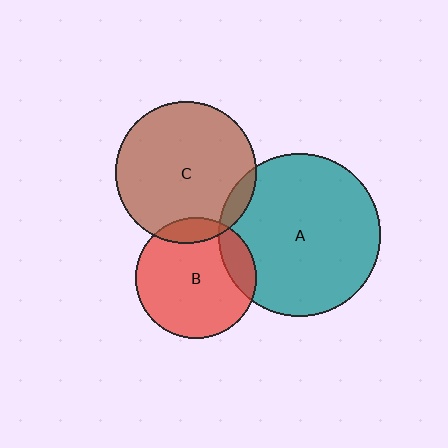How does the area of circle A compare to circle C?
Approximately 1.3 times.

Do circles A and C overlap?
Yes.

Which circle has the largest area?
Circle A (teal).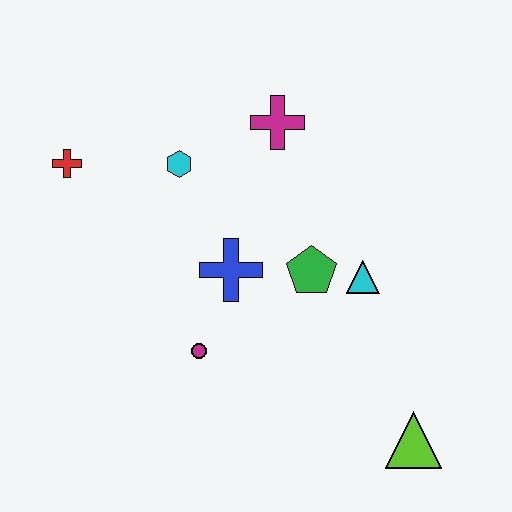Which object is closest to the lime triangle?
The cyan triangle is closest to the lime triangle.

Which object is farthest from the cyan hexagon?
The lime triangle is farthest from the cyan hexagon.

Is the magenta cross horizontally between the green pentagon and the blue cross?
Yes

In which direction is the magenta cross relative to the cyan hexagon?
The magenta cross is to the right of the cyan hexagon.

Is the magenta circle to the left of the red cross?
No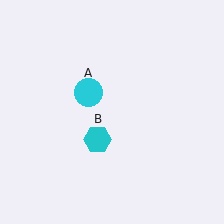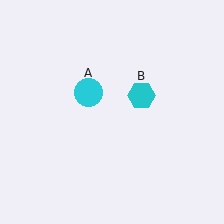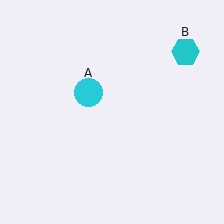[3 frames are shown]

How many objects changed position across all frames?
1 object changed position: cyan hexagon (object B).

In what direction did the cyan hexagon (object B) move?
The cyan hexagon (object B) moved up and to the right.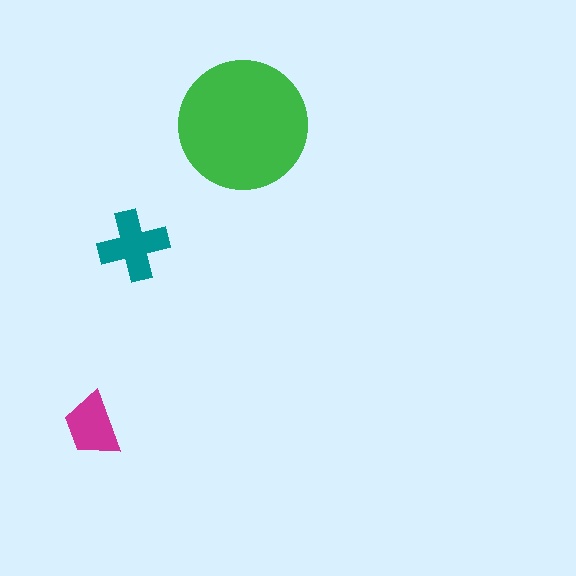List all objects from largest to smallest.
The green circle, the teal cross, the magenta trapezoid.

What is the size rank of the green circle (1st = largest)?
1st.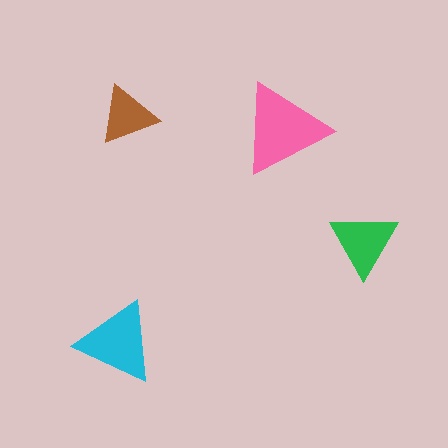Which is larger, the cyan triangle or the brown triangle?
The cyan one.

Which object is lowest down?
The cyan triangle is bottommost.